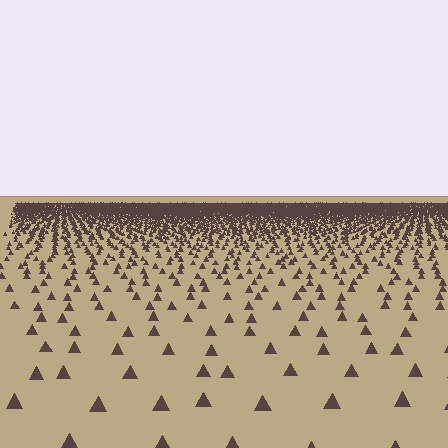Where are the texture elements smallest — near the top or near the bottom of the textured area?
Near the top.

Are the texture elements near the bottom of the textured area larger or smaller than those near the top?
Larger. Near the bottom, elements are closer to the viewer and appear at a bigger on-screen size.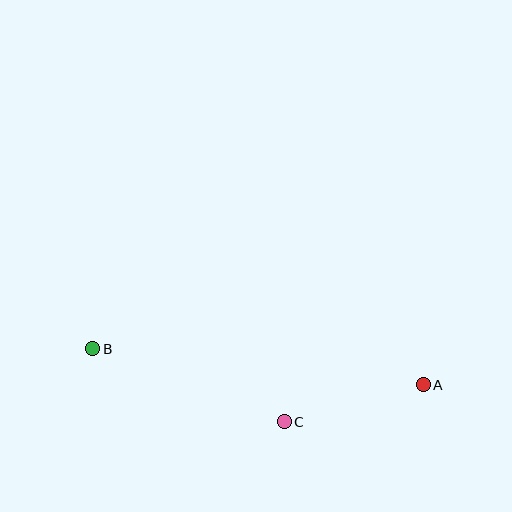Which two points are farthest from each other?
Points A and B are farthest from each other.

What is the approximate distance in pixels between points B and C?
The distance between B and C is approximately 205 pixels.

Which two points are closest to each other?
Points A and C are closest to each other.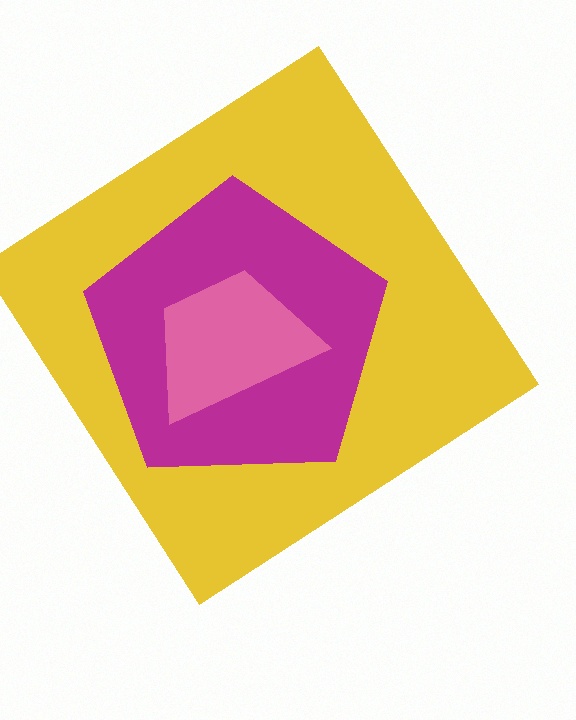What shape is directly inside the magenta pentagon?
The pink trapezoid.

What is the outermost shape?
The yellow diamond.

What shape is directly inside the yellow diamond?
The magenta pentagon.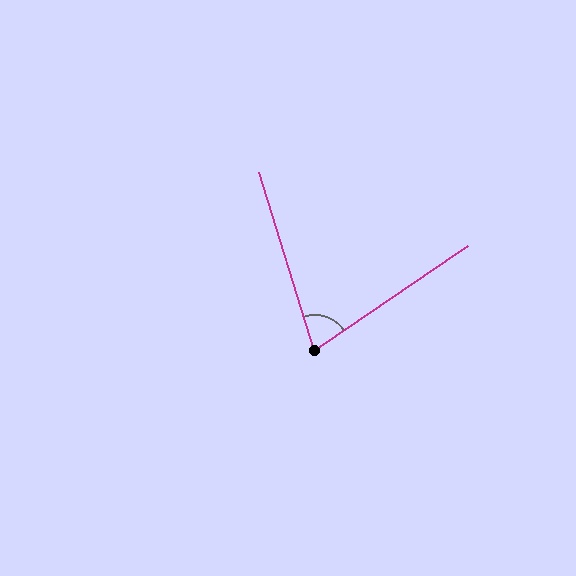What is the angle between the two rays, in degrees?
Approximately 73 degrees.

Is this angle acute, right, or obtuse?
It is acute.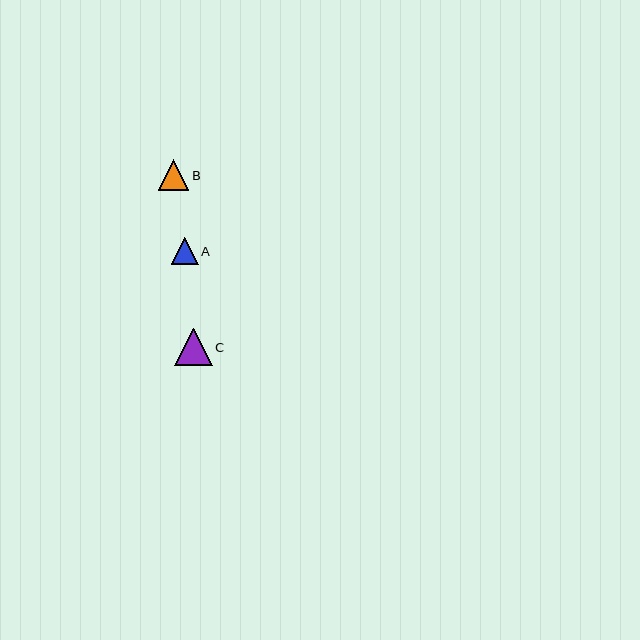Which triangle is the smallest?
Triangle A is the smallest with a size of approximately 27 pixels.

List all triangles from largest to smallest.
From largest to smallest: C, B, A.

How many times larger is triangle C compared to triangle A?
Triangle C is approximately 1.4 times the size of triangle A.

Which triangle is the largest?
Triangle C is the largest with a size of approximately 38 pixels.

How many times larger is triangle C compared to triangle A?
Triangle C is approximately 1.4 times the size of triangle A.